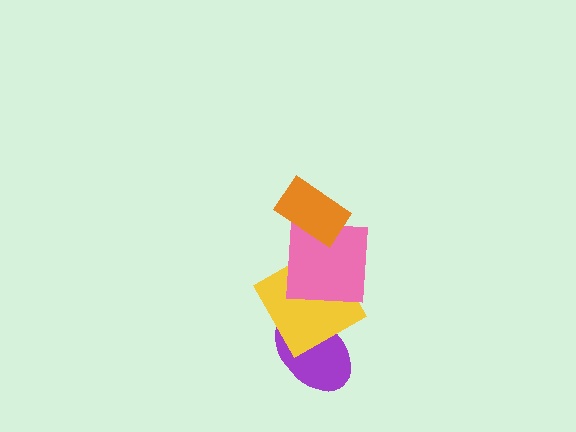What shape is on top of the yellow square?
The pink square is on top of the yellow square.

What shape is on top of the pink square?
The orange rectangle is on top of the pink square.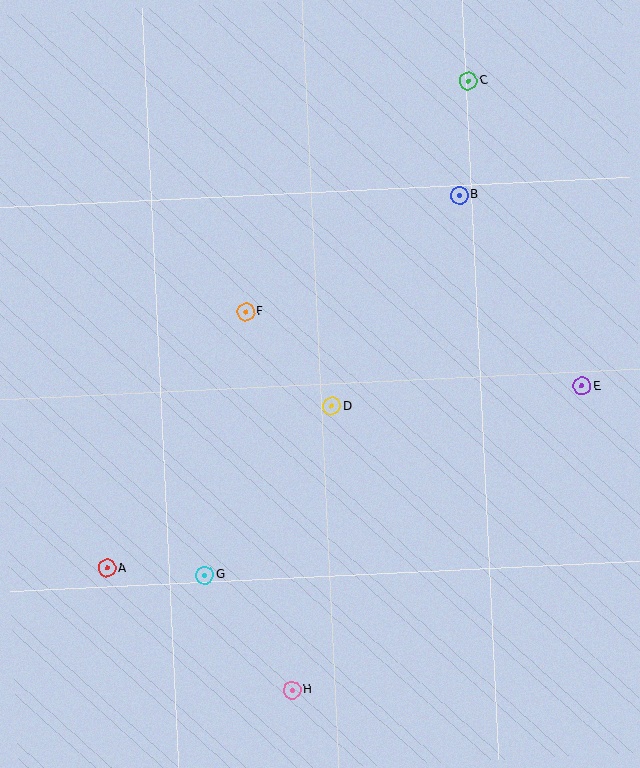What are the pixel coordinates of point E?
Point E is at (582, 386).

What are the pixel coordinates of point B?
Point B is at (459, 195).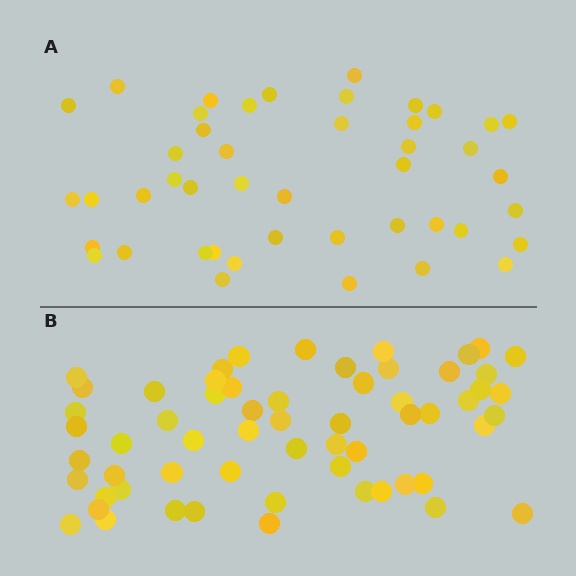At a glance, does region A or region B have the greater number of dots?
Region B (the bottom region) has more dots.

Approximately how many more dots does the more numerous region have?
Region B has approximately 15 more dots than region A.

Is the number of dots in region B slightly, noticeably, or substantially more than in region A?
Region B has noticeably more, but not dramatically so. The ratio is roughly 1.3 to 1.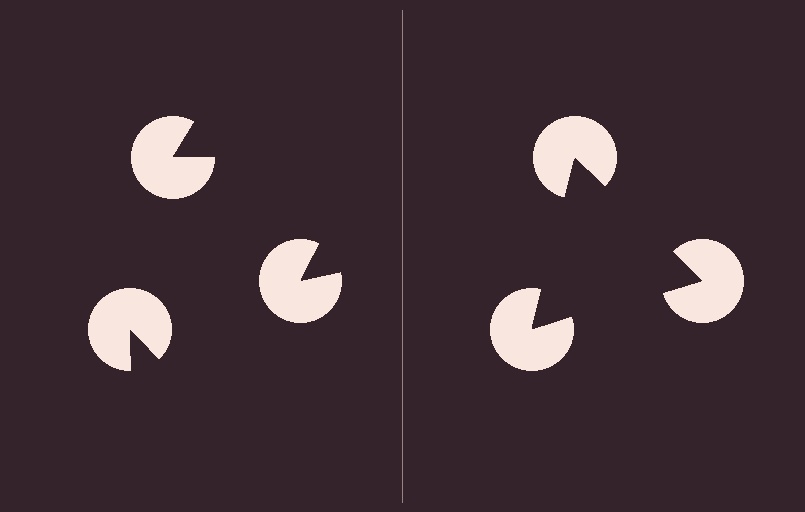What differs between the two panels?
The pac-man discs are positioned identically on both sides; only the wedge orientations differ. On the right they align to a triangle; on the left they are misaligned.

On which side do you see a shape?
An illusory triangle appears on the right side. On the left side the wedge cuts are rotated, so no coherent shape forms.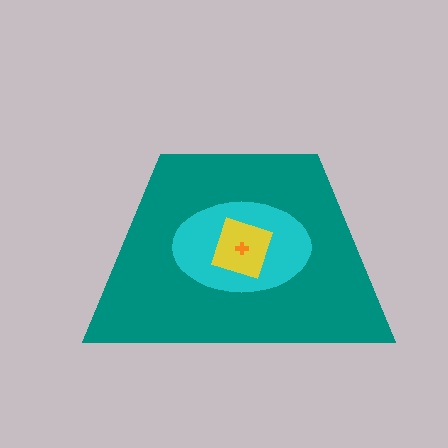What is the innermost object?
The orange cross.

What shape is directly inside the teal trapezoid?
The cyan ellipse.